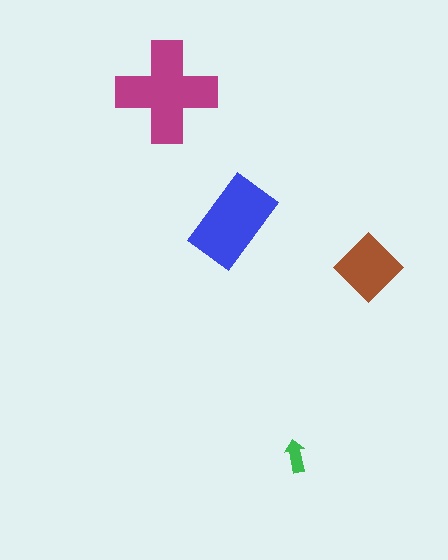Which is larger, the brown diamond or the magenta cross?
The magenta cross.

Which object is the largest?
The magenta cross.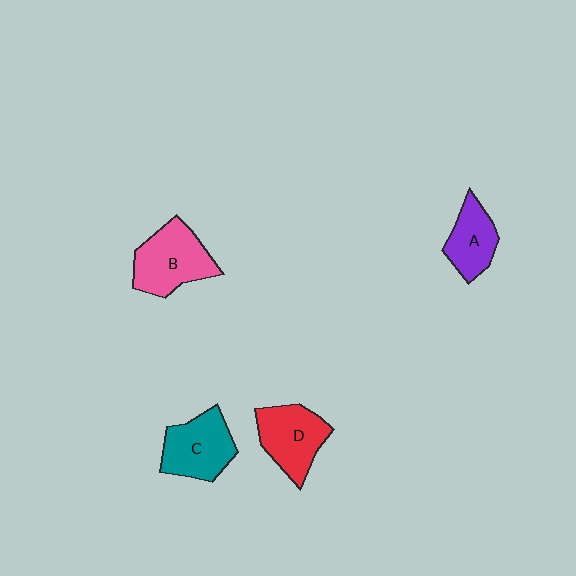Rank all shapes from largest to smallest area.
From largest to smallest: B (pink), C (teal), D (red), A (purple).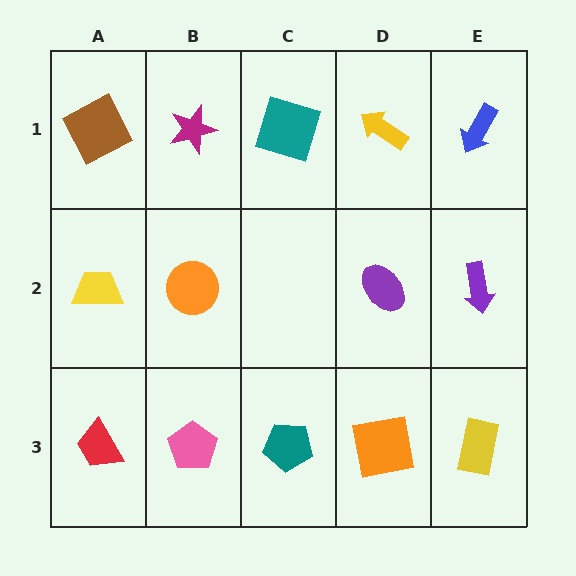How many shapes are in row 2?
4 shapes.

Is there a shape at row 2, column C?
No, that cell is empty.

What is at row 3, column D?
An orange square.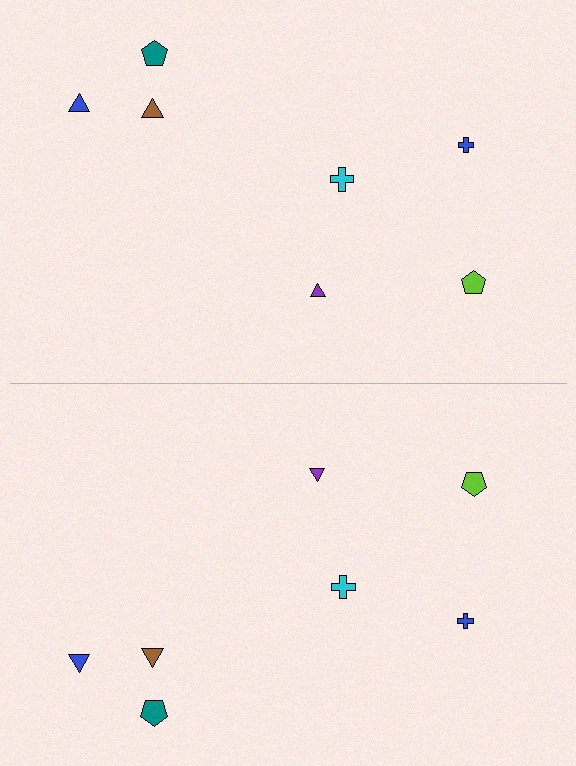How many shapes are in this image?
There are 14 shapes in this image.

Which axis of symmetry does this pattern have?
The pattern has a horizontal axis of symmetry running through the center of the image.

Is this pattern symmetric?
Yes, this pattern has bilateral (reflection) symmetry.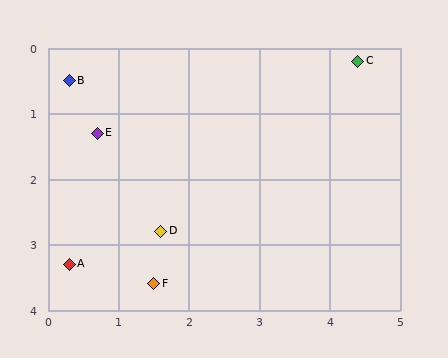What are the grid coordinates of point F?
Point F is at approximately (1.5, 3.6).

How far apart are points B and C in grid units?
Points B and C are about 4.1 grid units apart.